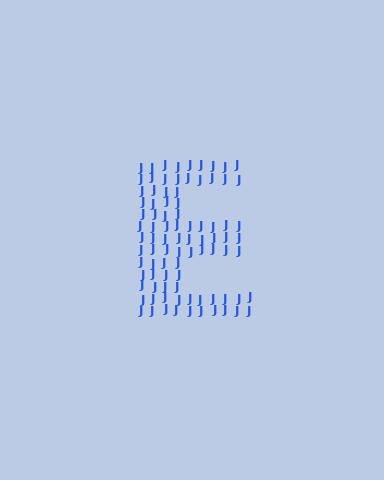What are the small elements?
The small elements are letter J's.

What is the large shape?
The large shape is the letter E.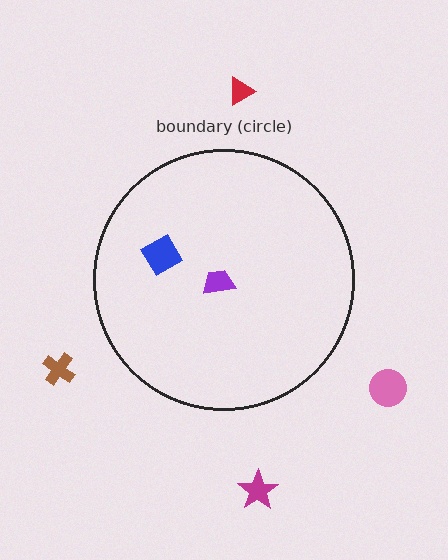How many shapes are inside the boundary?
2 inside, 4 outside.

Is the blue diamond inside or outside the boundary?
Inside.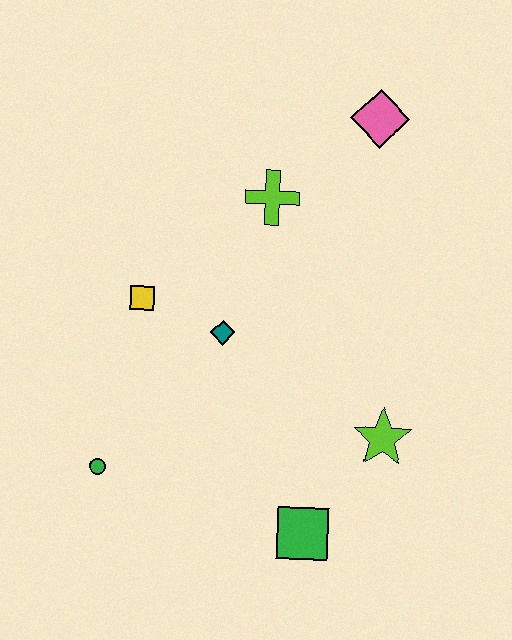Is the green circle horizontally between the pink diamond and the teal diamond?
No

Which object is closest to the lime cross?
The pink diamond is closest to the lime cross.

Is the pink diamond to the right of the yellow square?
Yes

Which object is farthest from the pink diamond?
The green circle is farthest from the pink diamond.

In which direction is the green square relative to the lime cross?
The green square is below the lime cross.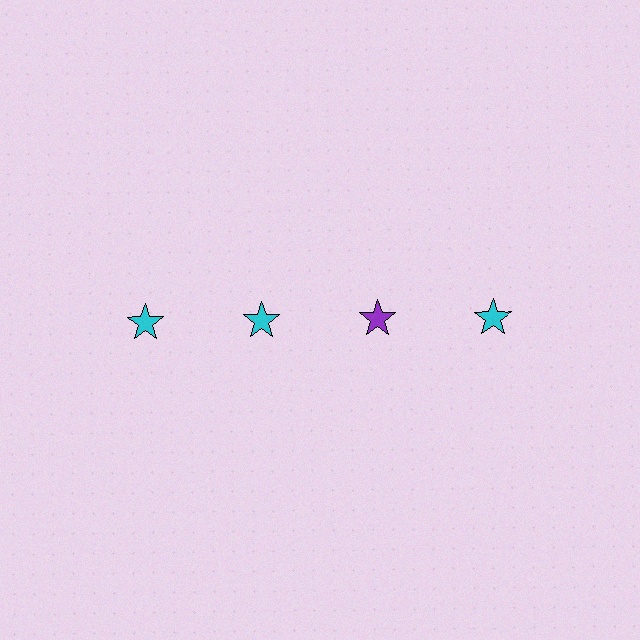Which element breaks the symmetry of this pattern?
The purple star in the top row, center column breaks the symmetry. All other shapes are cyan stars.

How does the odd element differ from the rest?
It has a different color: purple instead of cyan.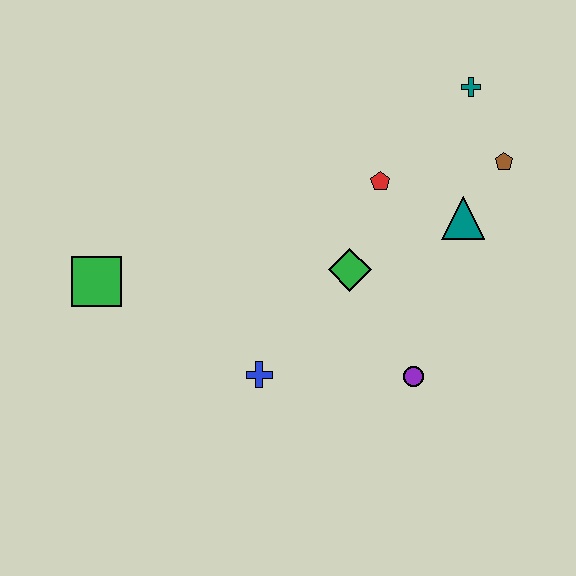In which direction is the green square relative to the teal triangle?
The green square is to the left of the teal triangle.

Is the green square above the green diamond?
No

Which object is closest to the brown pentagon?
The teal triangle is closest to the brown pentagon.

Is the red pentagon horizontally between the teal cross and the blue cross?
Yes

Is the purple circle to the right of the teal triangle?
No